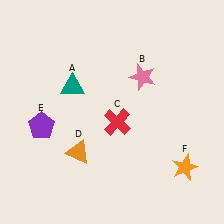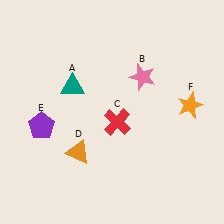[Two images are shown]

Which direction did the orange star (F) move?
The orange star (F) moved up.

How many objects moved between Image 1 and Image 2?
1 object moved between the two images.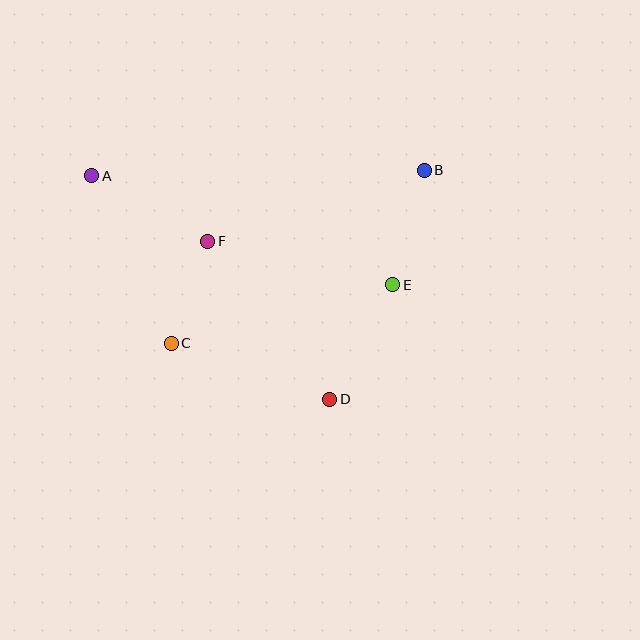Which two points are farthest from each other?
Points A and B are farthest from each other.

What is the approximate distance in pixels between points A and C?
The distance between A and C is approximately 185 pixels.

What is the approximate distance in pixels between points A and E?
The distance between A and E is approximately 320 pixels.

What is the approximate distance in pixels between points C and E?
The distance between C and E is approximately 229 pixels.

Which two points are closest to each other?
Points C and F are closest to each other.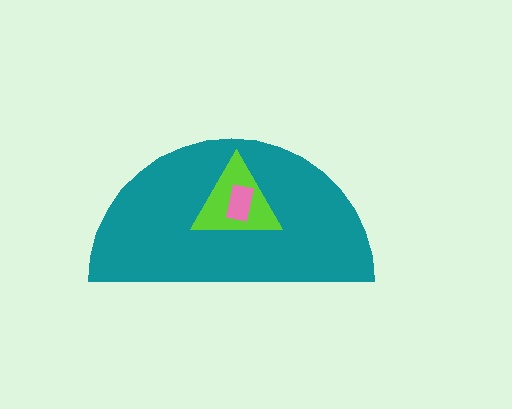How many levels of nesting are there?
3.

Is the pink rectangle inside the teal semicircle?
Yes.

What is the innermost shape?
The pink rectangle.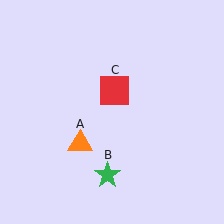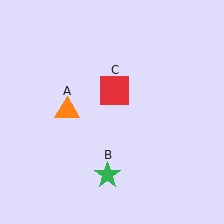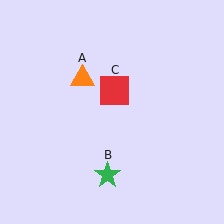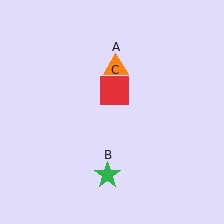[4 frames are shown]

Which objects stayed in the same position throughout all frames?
Green star (object B) and red square (object C) remained stationary.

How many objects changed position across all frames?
1 object changed position: orange triangle (object A).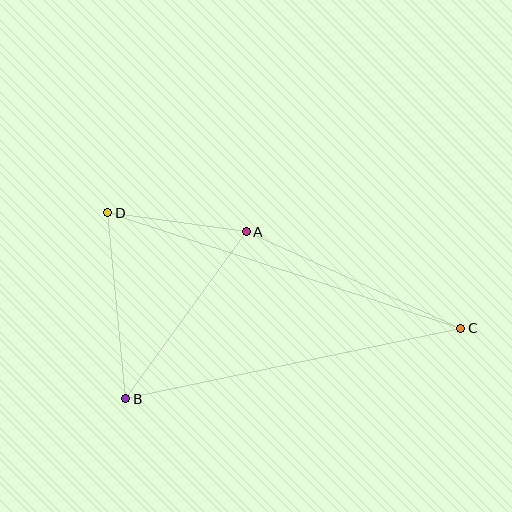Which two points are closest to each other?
Points A and D are closest to each other.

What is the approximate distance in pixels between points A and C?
The distance between A and C is approximately 235 pixels.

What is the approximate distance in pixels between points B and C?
The distance between B and C is approximately 342 pixels.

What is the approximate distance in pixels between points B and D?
The distance between B and D is approximately 187 pixels.